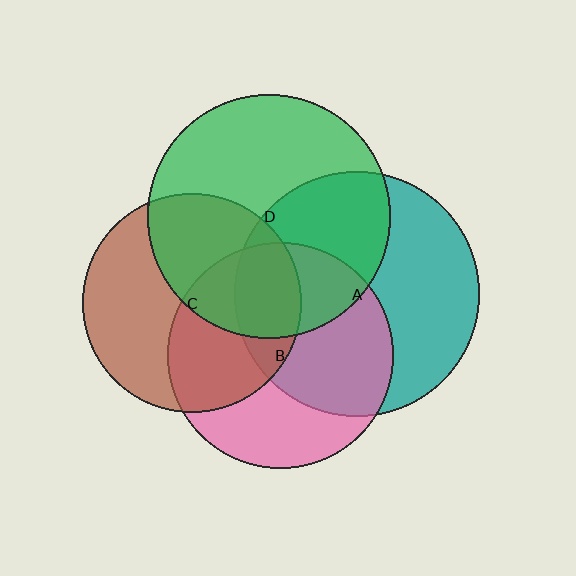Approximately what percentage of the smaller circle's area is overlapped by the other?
Approximately 30%.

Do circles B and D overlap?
Yes.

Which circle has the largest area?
Circle A (teal).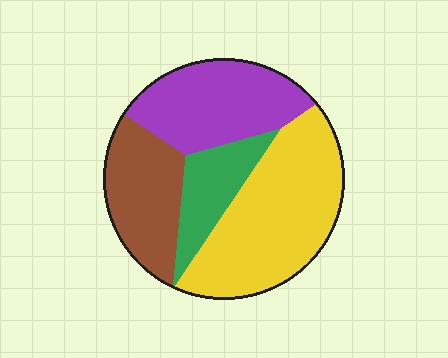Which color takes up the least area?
Green, at roughly 15%.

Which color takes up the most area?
Yellow, at roughly 40%.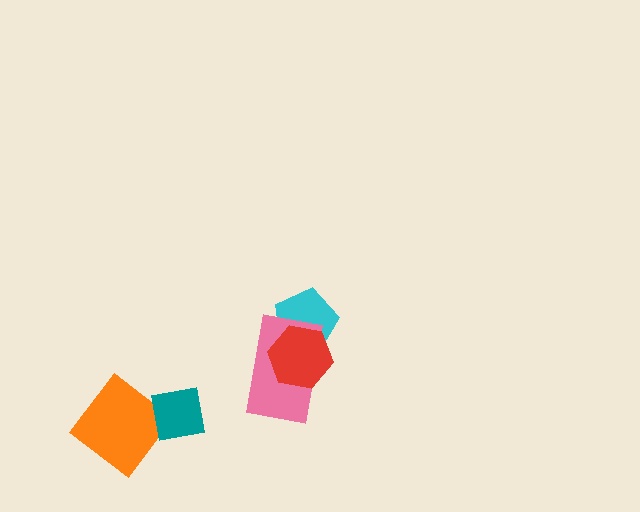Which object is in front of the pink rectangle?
The red hexagon is in front of the pink rectangle.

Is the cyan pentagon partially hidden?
Yes, it is partially covered by another shape.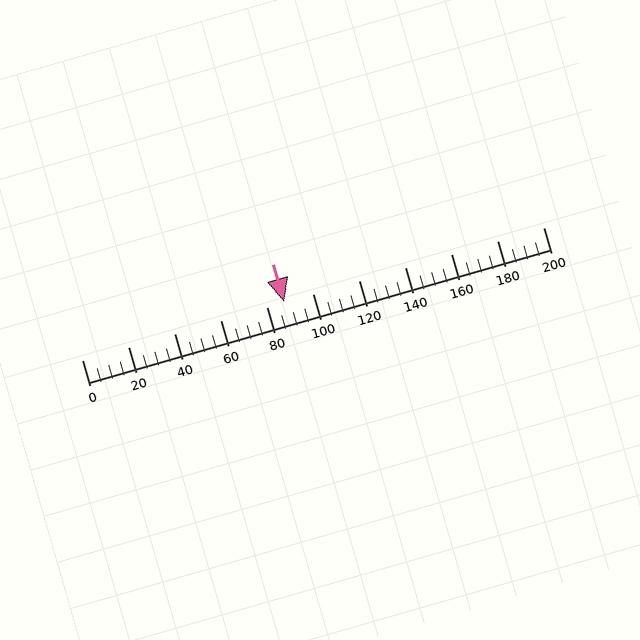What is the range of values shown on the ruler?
The ruler shows values from 0 to 200.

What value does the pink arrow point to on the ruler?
The pink arrow points to approximately 88.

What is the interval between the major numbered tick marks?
The major tick marks are spaced 20 units apart.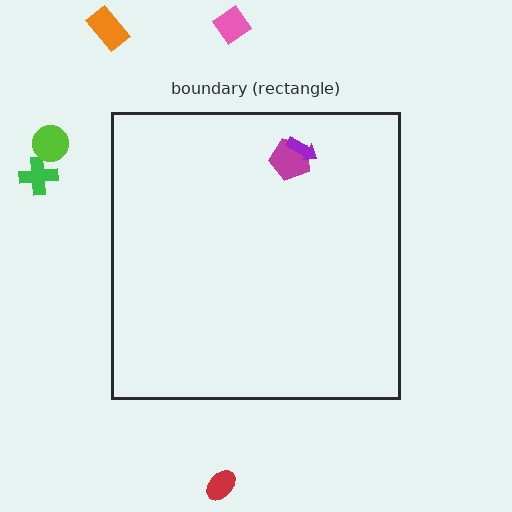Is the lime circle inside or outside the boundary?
Outside.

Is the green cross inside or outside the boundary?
Outside.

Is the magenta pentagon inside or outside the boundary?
Inside.